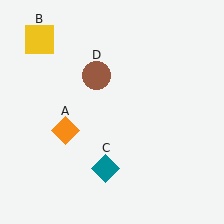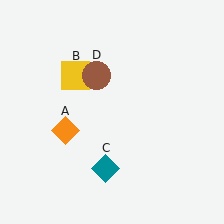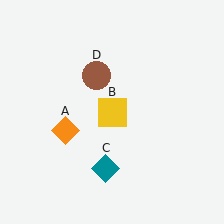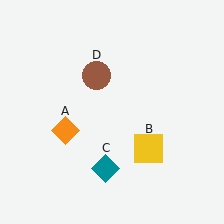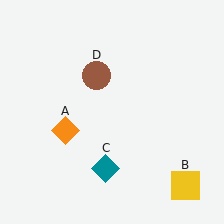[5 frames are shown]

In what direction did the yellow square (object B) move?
The yellow square (object B) moved down and to the right.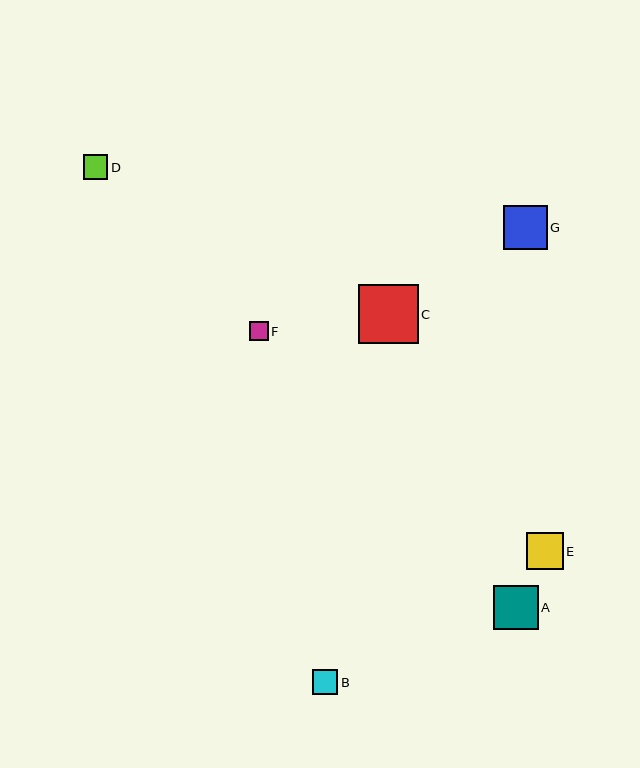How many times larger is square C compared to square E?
Square C is approximately 1.6 times the size of square E.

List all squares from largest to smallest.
From largest to smallest: C, A, G, E, B, D, F.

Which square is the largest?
Square C is the largest with a size of approximately 59 pixels.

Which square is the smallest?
Square F is the smallest with a size of approximately 19 pixels.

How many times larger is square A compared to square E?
Square A is approximately 1.2 times the size of square E.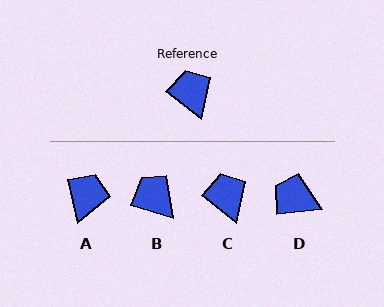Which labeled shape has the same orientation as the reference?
C.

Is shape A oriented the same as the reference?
No, it is off by about 38 degrees.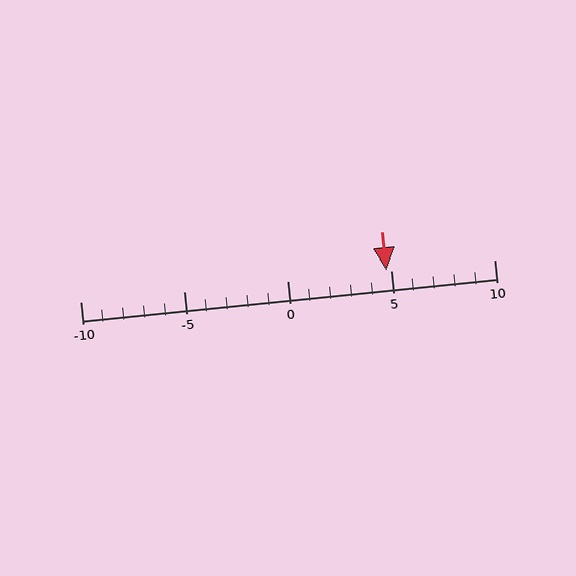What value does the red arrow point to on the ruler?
The red arrow points to approximately 5.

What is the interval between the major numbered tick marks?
The major tick marks are spaced 5 units apart.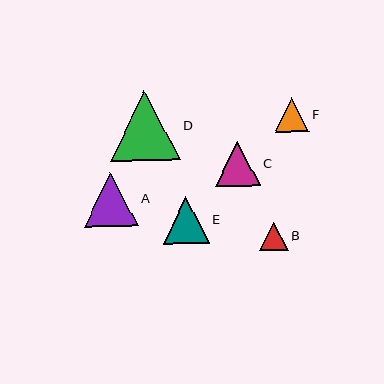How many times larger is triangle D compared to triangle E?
Triangle D is approximately 1.5 times the size of triangle E.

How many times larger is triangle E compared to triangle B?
Triangle E is approximately 1.6 times the size of triangle B.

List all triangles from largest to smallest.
From largest to smallest: D, A, E, C, F, B.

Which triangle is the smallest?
Triangle B is the smallest with a size of approximately 28 pixels.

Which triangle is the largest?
Triangle D is the largest with a size of approximately 70 pixels.